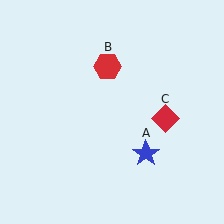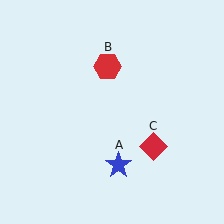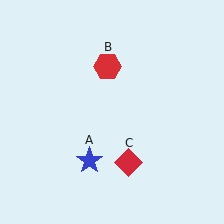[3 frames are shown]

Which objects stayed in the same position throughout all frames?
Red hexagon (object B) remained stationary.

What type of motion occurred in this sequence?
The blue star (object A), red diamond (object C) rotated clockwise around the center of the scene.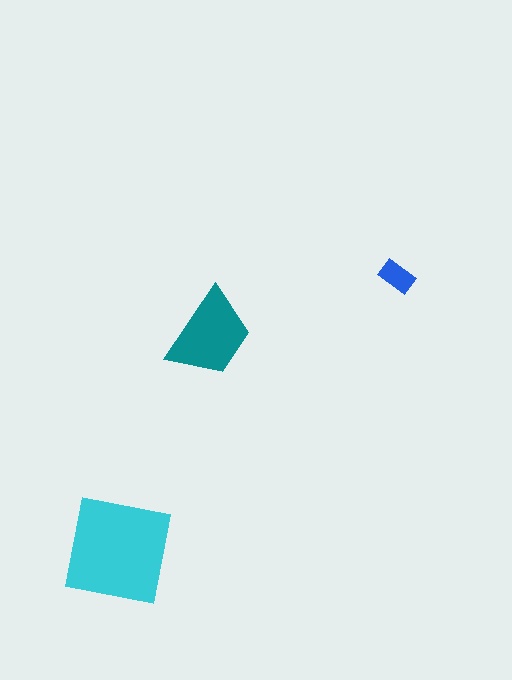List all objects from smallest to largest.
The blue rectangle, the teal trapezoid, the cyan square.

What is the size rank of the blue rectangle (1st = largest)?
3rd.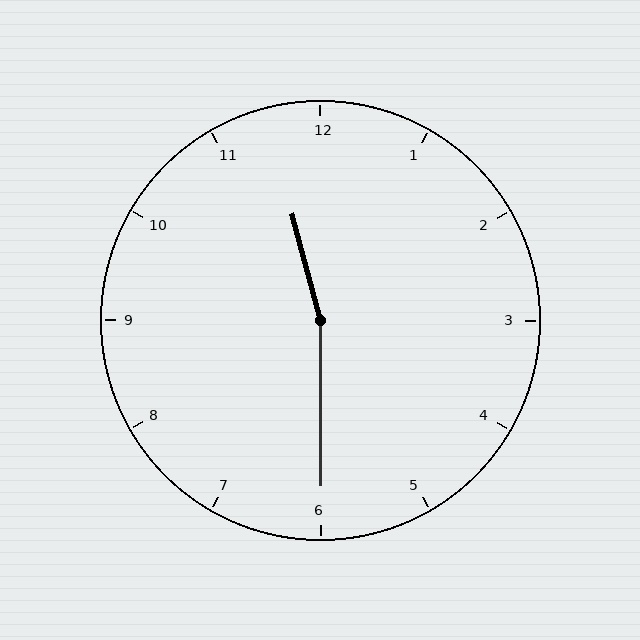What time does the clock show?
11:30.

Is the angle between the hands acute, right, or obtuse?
It is obtuse.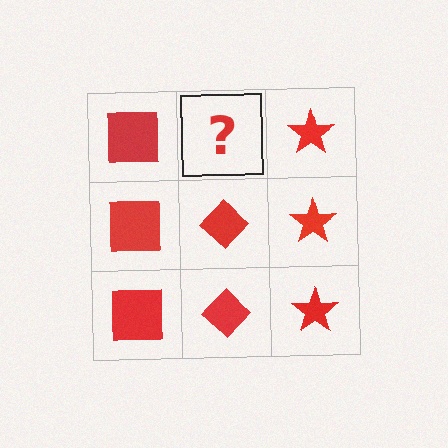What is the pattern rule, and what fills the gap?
The rule is that each column has a consistent shape. The gap should be filled with a red diamond.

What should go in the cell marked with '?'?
The missing cell should contain a red diamond.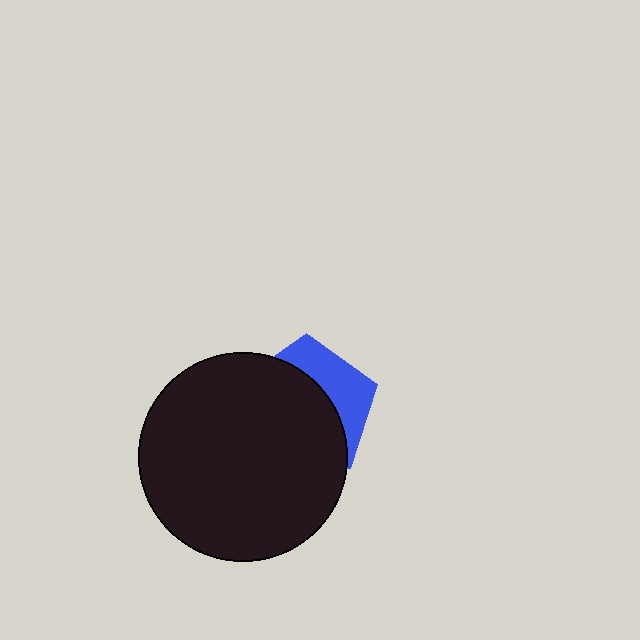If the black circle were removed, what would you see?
You would see the complete blue pentagon.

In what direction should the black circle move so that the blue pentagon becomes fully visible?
The black circle should move toward the lower-left. That is the shortest direction to clear the overlap and leave the blue pentagon fully visible.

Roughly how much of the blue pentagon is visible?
A small part of it is visible (roughly 33%).